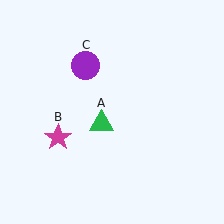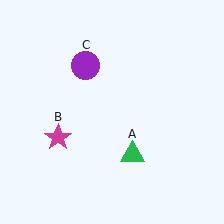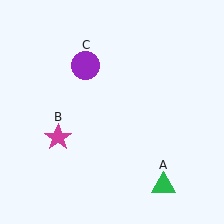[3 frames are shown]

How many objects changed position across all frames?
1 object changed position: green triangle (object A).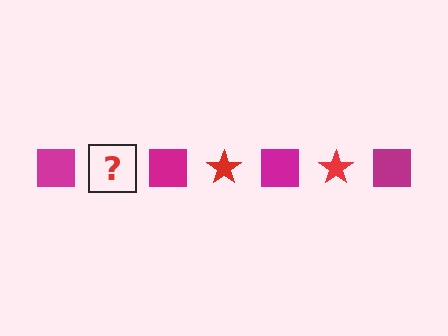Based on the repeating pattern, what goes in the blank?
The blank should be a red star.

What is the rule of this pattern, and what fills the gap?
The rule is that the pattern alternates between magenta square and red star. The gap should be filled with a red star.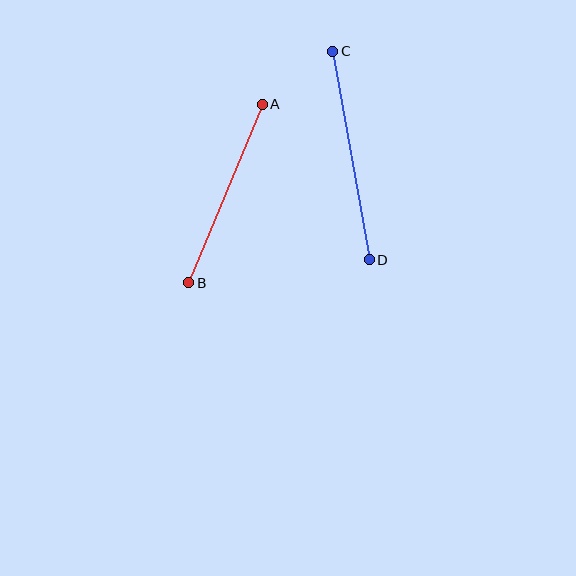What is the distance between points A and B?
The distance is approximately 193 pixels.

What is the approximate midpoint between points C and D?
The midpoint is at approximately (351, 156) pixels.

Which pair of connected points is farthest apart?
Points C and D are farthest apart.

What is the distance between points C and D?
The distance is approximately 212 pixels.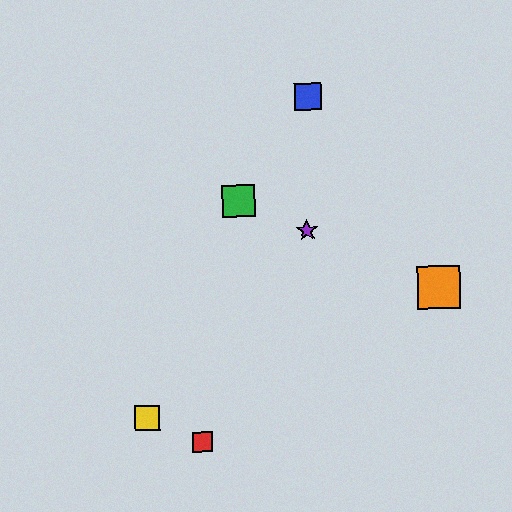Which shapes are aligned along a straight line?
The green square, the purple star, the orange square are aligned along a straight line.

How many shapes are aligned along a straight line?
3 shapes (the green square, the purple star, the orange square) are aligned along a straight line.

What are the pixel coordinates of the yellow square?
The yellow square is at (147, 418).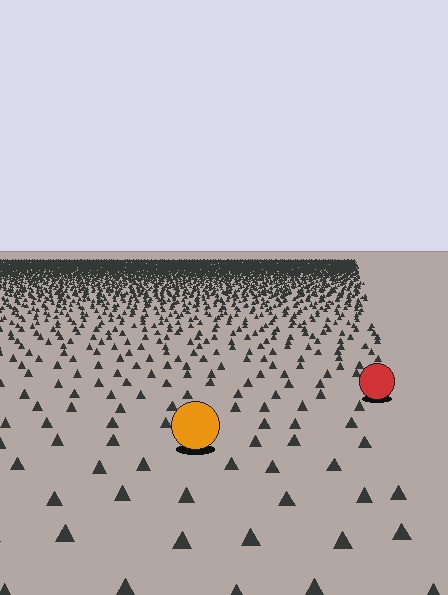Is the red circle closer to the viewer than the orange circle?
No. The orange circle is closer — you can tell from the texture gradient: the ground texture is coarser near it.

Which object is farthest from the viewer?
The red circle is farthest from the viewer. It appears smaller and the ground texture around it is denser.